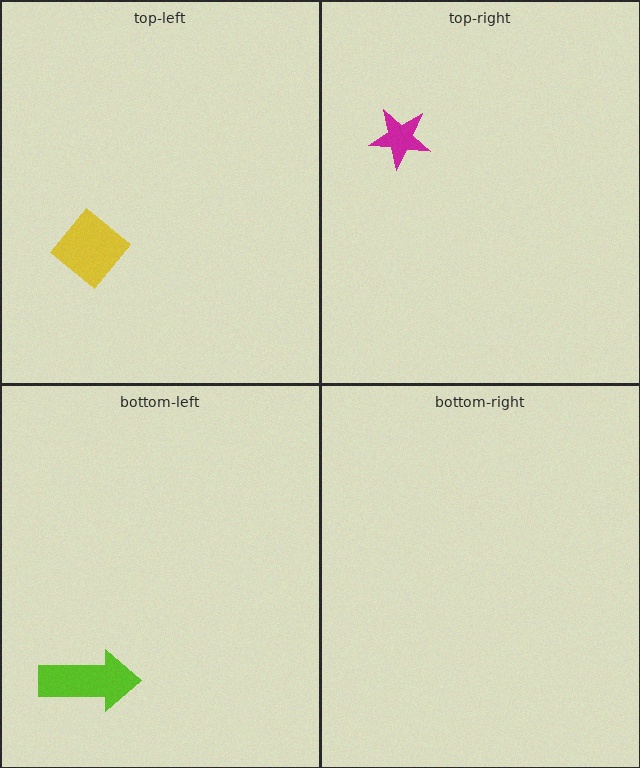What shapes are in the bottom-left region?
The lime arrow.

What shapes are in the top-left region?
The yellow diamond.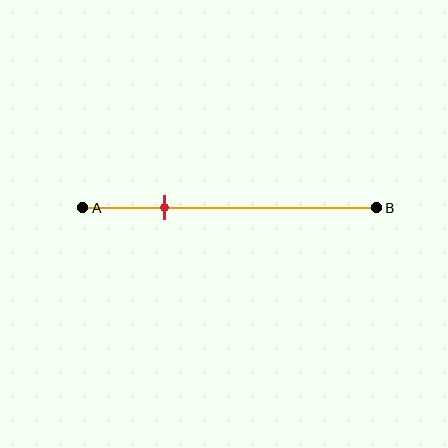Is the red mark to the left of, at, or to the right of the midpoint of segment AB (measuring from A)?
The red mark is to the left of the midpoint of segment AB.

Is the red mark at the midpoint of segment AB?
No, the mark is at about 30% from A, not at the 50% midpoint.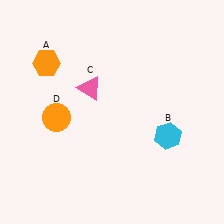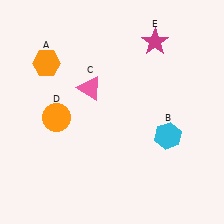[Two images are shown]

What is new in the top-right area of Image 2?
A magenta star (E) was added in the top-right area of Image 2.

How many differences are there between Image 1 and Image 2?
There is 1 difference between the two images.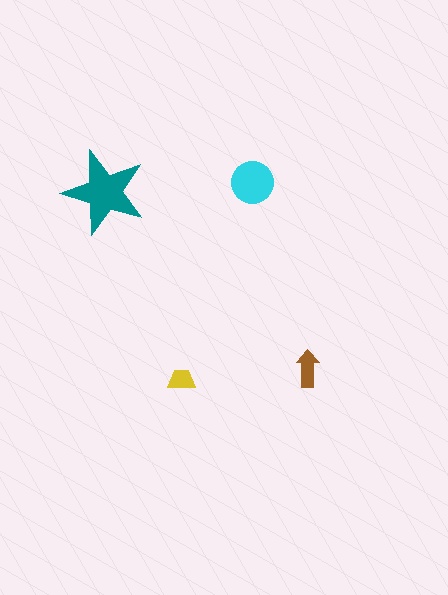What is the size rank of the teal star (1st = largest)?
1st.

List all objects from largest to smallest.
The teal star, the cyan circle, the brown arrow, the yellow trapezoid.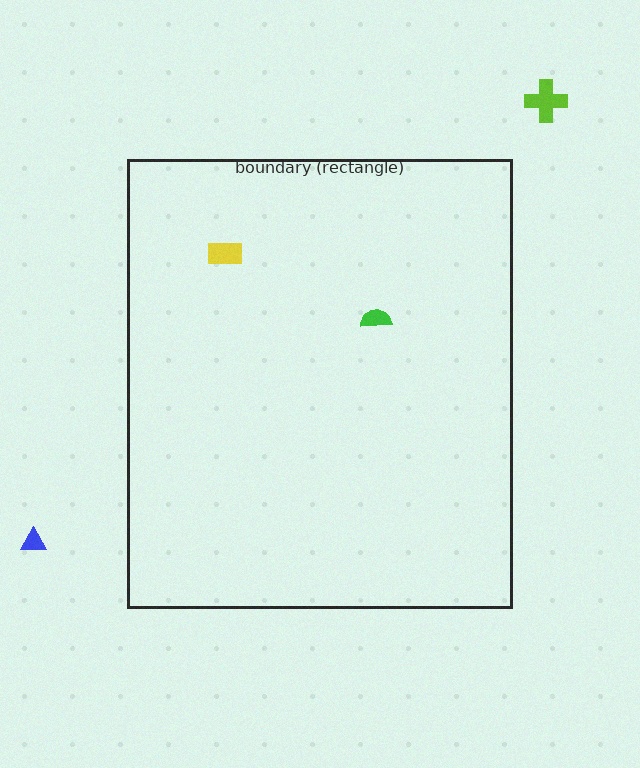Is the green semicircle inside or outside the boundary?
Inside.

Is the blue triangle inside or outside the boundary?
Outside.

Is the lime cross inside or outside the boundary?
Outside.